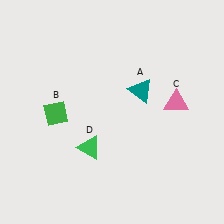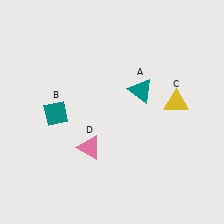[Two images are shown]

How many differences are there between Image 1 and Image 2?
There are 3 differences between the two images.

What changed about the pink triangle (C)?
In Image 1, C is pink. In Image 2, it changed to yellow.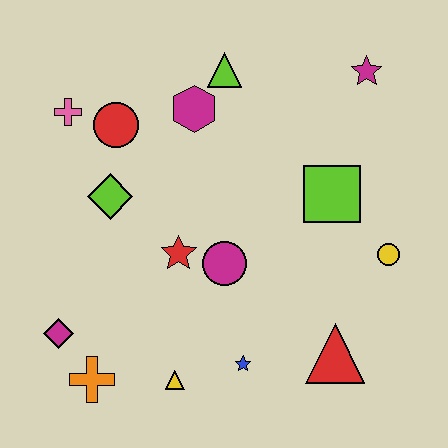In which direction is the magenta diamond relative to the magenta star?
The magenta diamond is to the left of the magenta star.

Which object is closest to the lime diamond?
The red circle is closest to the lime diamond.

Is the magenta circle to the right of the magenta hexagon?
Yes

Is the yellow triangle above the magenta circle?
No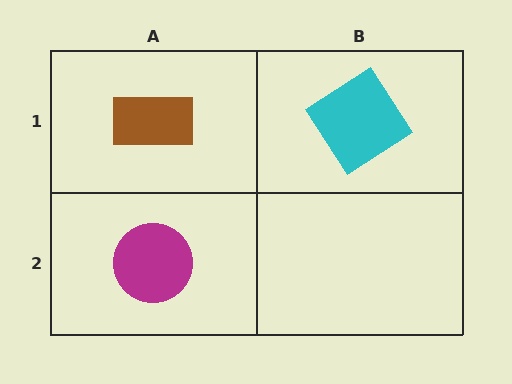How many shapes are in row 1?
2 shapes.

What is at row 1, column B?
A cyan diamond.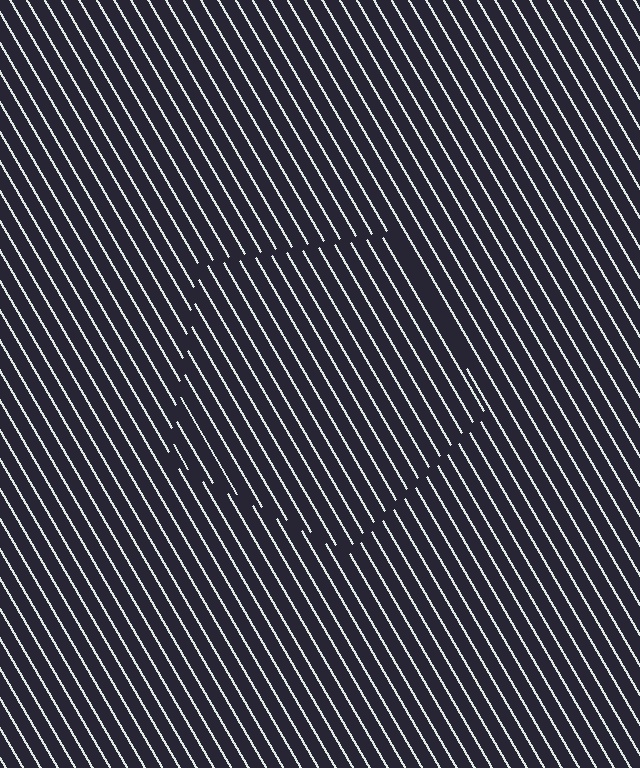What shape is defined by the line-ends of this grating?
An illusory pentagon. The interior of the shape contains the same grating, shifted by half a period — the contour is defined by the phase discontinuity where line-ends from the inner and outer gratings abut.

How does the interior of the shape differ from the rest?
The interior of the shape contains the same grating, shifted by half a period — the contour is defined by the phase discontinuity where line-ends from the inner and outer gratings abut.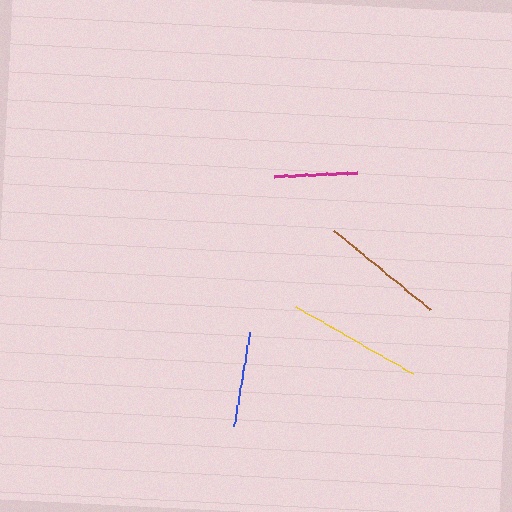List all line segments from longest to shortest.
From longest to shortest: yellow, brown, blue, magenta.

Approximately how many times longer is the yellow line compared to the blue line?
The yellow line is approximately 1.4 times the length of the blue line.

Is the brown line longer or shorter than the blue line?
The brown line is longer than the blue line.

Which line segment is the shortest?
The magenta line is the shortest at approximately 84 pixels.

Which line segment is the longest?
The yellow line is the longest at approximately 136 pixels.